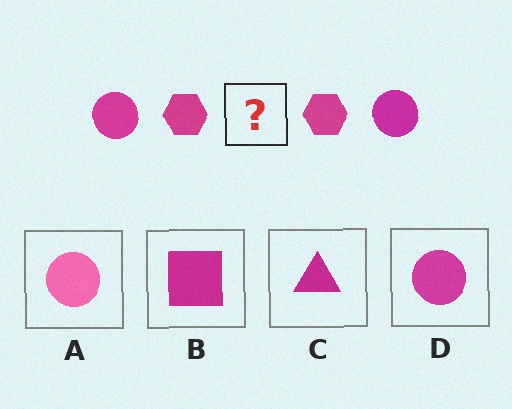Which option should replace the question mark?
Option D.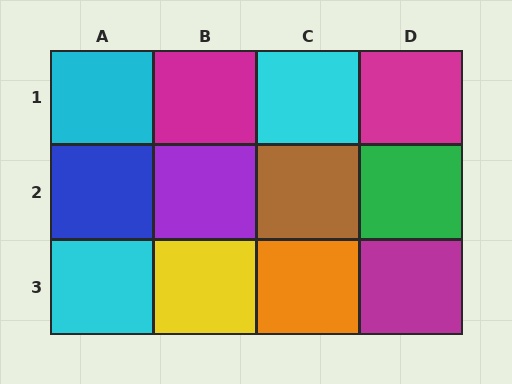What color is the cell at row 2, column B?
Purple.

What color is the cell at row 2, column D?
Green.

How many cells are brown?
1 cell is brown.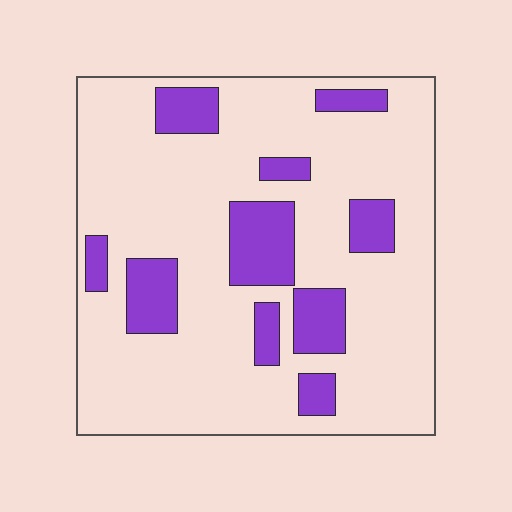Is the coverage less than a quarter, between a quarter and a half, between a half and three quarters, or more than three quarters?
Less than a quarter.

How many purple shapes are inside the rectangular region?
10.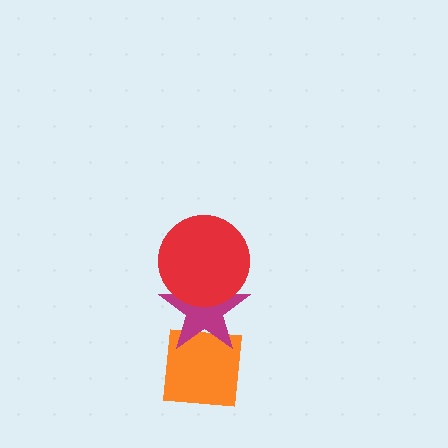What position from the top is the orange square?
The orange square is 3rd from the top.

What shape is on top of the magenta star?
The red circle is on top of the magenta star.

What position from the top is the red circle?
The red circle is 1st from the top.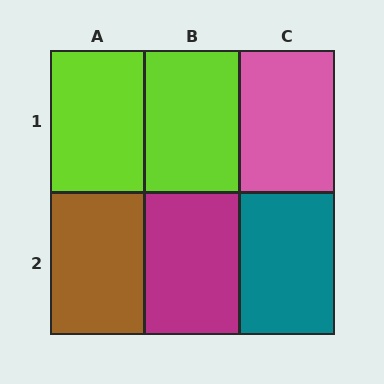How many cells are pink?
1 cell is pink.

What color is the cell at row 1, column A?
Lime.